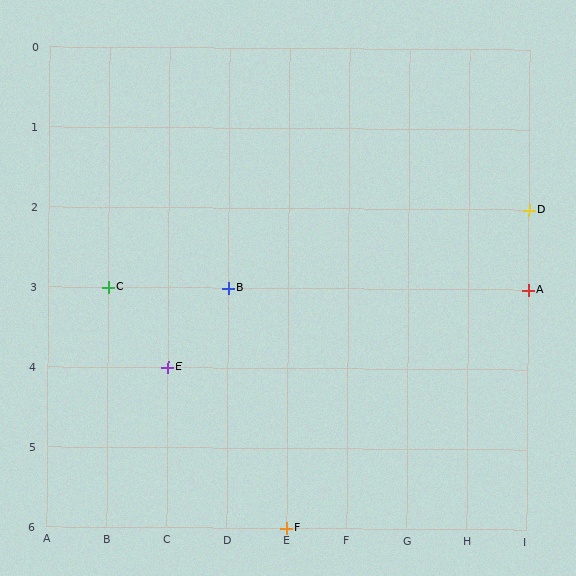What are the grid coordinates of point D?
Point D is at grid coordinates (I, 2).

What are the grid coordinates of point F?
Point F is at grid coordinates (E, 6).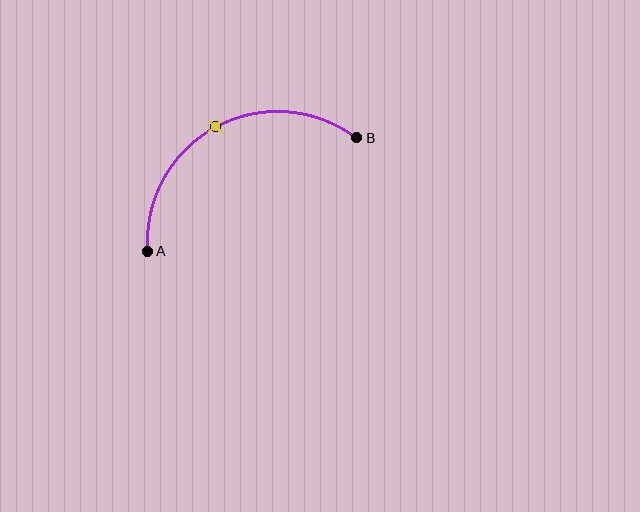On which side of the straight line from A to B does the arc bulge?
The arc bulges above the straight line connecting A and B.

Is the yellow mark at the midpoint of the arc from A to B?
Yes. The yellow mark lies on the arc at equal arc-length from both A and B — it is the arc midpoint.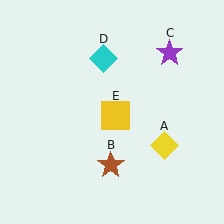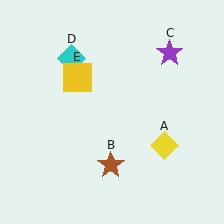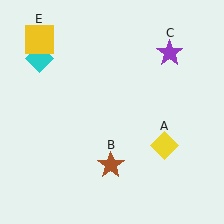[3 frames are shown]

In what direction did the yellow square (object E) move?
The yellow square (object E) moved up and to the left.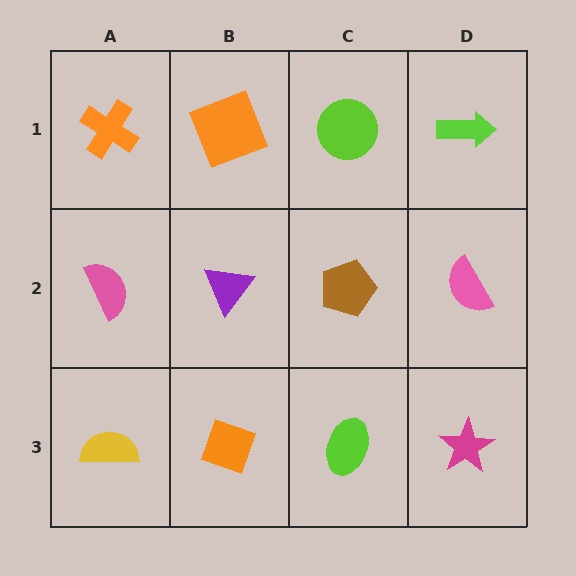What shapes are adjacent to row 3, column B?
A purple triangle (row 2, column B), a yellow semicircle (row 3, column A), a lime ellipse (row 3, column C).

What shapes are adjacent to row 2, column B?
An orange square (row 1, column B), an orange diamond (row 3, column B), a pink semicircle (row 2, column A), a brown pentagon (row 2, column C).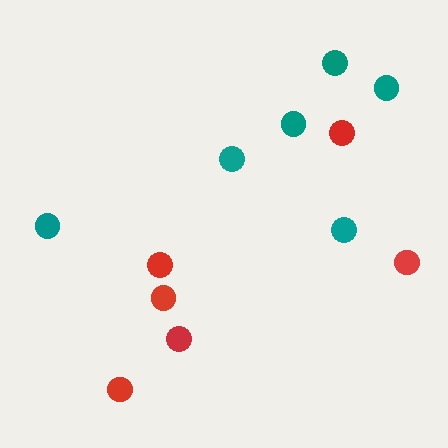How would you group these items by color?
There are 2 groups: one group of teal circles (6) and one group of red circles (6).